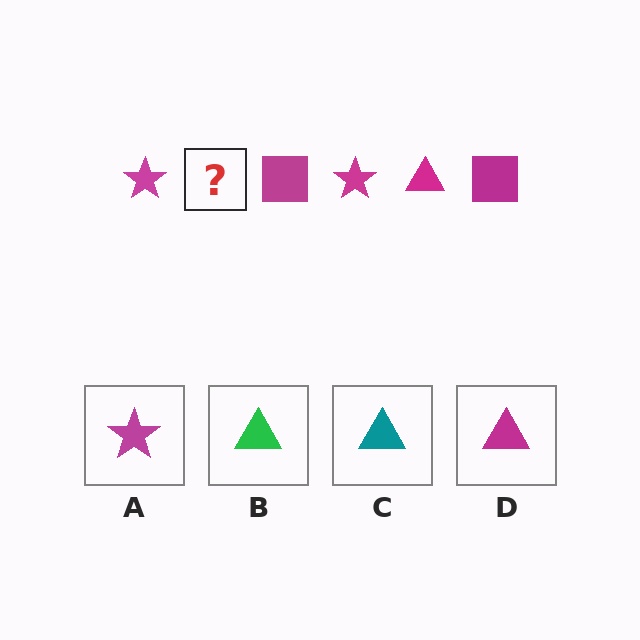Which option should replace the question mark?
Option D.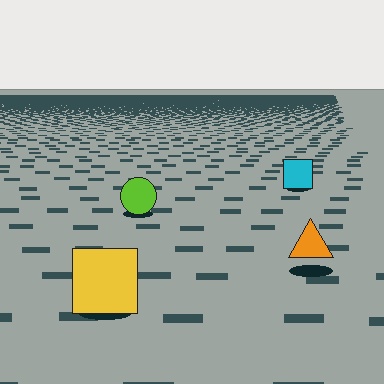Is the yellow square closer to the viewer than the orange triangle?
Yes. The yellow square is closer — you can tell from the texture gradient: the ground texture is coarser near it.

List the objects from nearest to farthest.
From nearest to farthest: the yellow square, the orange triangle, the lime circle, the cyan square.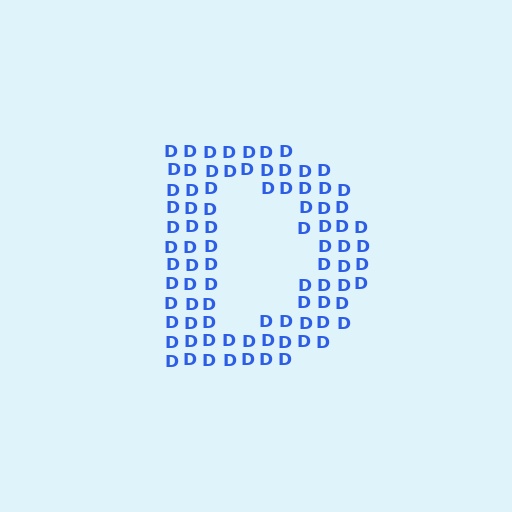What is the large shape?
The large shape is the letter D.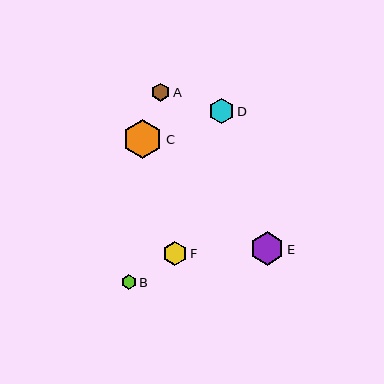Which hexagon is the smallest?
Hexagon B is the smallest with a size of approximately 15 pixels.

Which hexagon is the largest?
Hexagon C is the largest with a size of approximately 39 pixels.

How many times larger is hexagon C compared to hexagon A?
Hexagon C is approximately 2.1 times the size of hexagon A.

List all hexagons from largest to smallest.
From largest to smallest: C, E, D, F, A, B.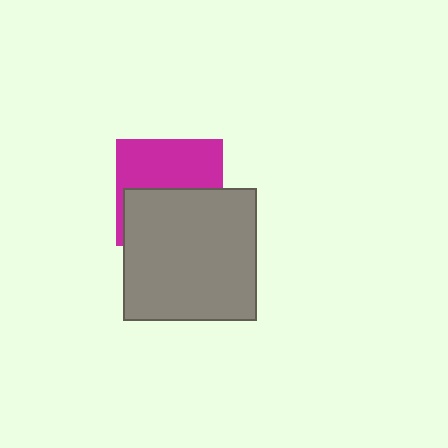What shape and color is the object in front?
The object in front is a gray square.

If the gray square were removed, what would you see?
You would see the complete magenta square.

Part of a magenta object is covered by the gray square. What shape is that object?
It is a square.